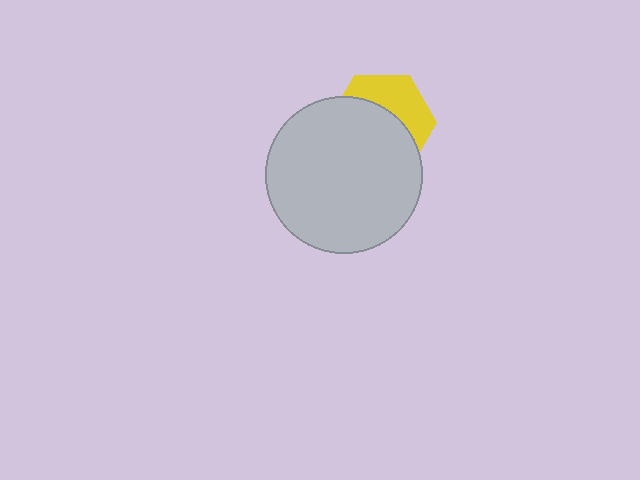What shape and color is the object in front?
The object in front is a light gray circle.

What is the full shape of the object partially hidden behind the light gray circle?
The partially hidden object is a yellow hexagon.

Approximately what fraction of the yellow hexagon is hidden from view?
Roughly 61% of the yellow hexagon is hidden behind the light gray circle.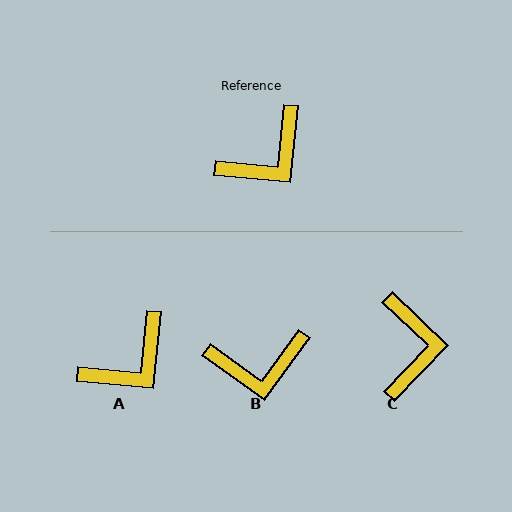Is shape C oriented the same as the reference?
No, it is off by about 52 degrees.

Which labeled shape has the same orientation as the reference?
A.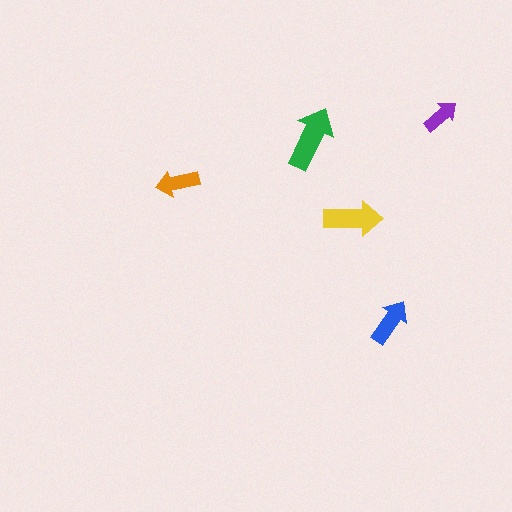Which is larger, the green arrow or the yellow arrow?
The green one.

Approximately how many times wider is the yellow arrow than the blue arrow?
About 1.5 times wider.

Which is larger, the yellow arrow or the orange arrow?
The yellow one.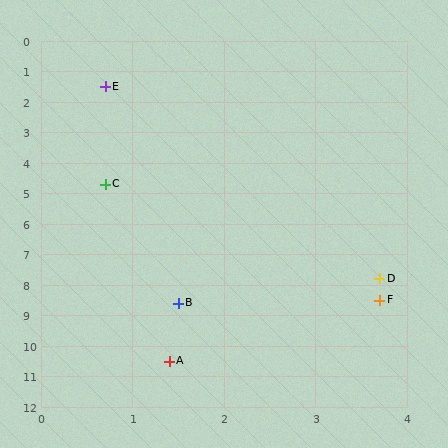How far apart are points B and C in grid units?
Points B and C are about 4.0 grid units apart.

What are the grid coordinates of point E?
Point E is at approximately (0.7, 1.5).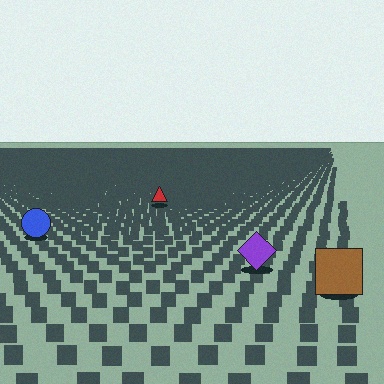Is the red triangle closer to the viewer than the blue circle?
No. The blue circle is closer — you can tell from the texture gradient: the ground texture is coarser near it.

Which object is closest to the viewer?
The brown square is closest. The texture marks near it are larger and more spread out.